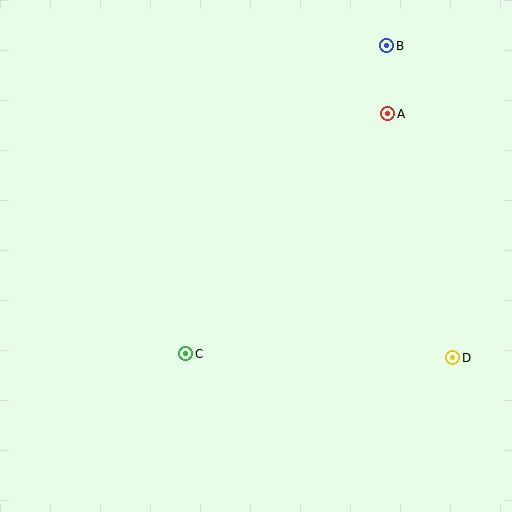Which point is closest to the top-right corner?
Point B is closest to the top-right corner.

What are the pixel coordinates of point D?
Point D is at (453, 358).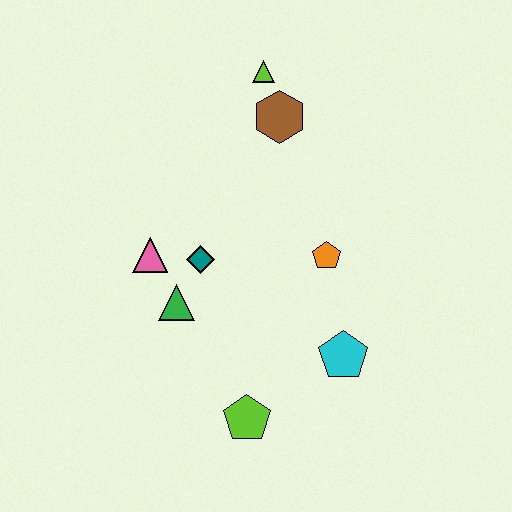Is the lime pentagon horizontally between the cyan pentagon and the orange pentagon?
No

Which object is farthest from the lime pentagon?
The lime triangle is farthest from the lime pentagon.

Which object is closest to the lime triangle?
The brown hexagon is closest to the lime triangle.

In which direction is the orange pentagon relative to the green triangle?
The orange pentagon is to the right of the green triangle.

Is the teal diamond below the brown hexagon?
Yes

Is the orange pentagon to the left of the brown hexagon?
No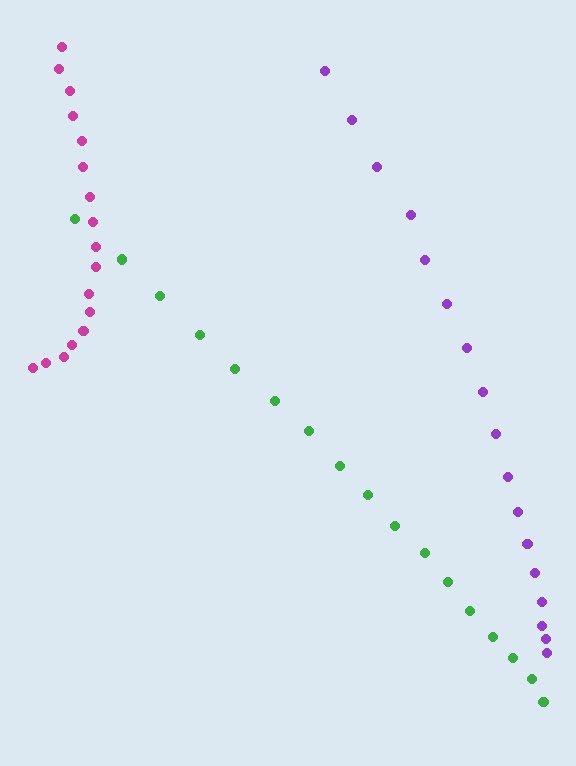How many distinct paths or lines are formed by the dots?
There are 3 distinct paths.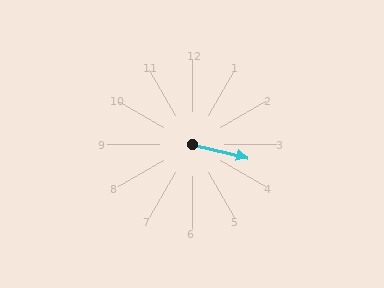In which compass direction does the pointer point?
East.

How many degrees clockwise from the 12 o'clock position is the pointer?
Approximately 103 degrees.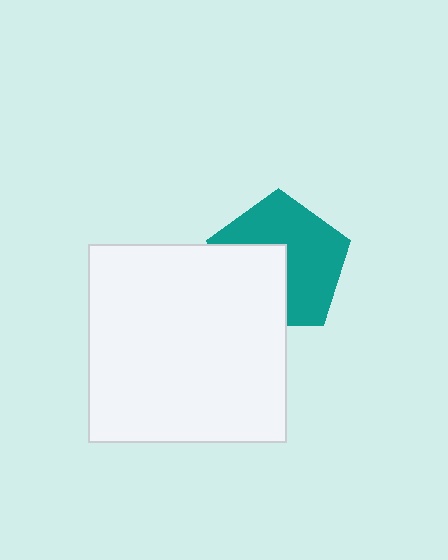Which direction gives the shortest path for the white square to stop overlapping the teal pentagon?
Moving toward the lower-left gives the shortest separation.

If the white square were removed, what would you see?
You would see the complete teal pentagon.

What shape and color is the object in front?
The object in front is a white square.